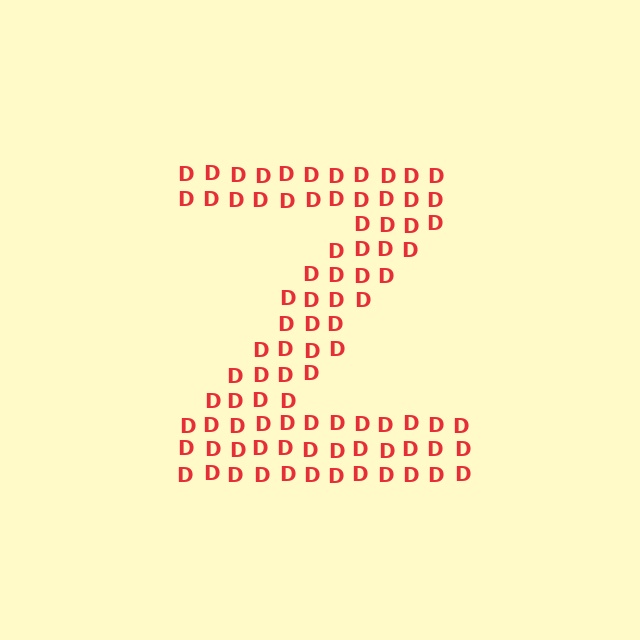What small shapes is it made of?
It is made of small letter D's.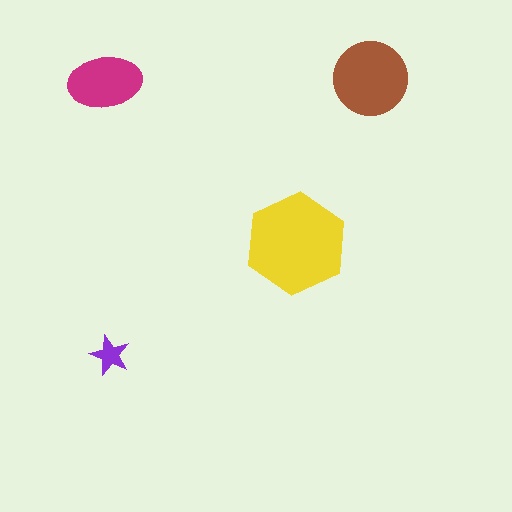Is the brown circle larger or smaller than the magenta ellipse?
Larger.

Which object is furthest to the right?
The brown circle is rightmost.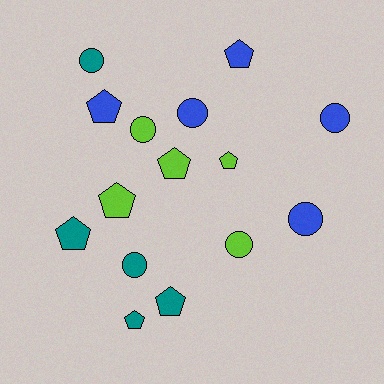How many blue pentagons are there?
There are 2 blue pentagons.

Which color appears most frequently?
Teal, with 5 objects.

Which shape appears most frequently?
Pentagon, with 8 objects.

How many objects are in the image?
There are 15 objects.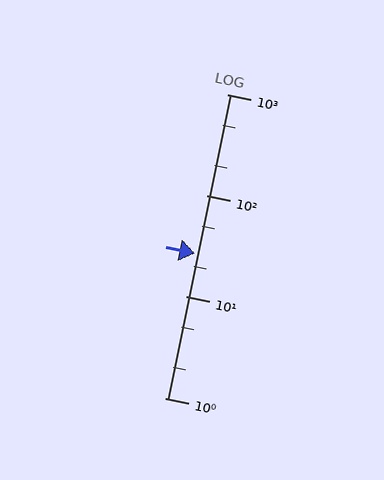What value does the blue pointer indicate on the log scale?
The pointer indicates approximately 27.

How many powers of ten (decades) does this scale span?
The scale spans 3 decades, from 1 to 1000.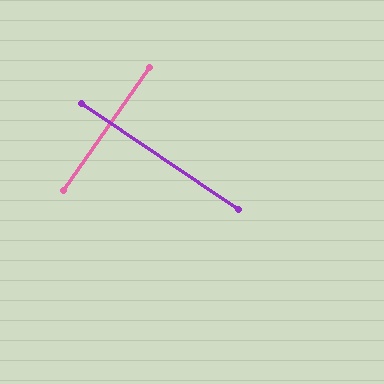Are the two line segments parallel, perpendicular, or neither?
Perpendicular — they meet at approximately 89°.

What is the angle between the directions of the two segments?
Approximately 89 degrees.